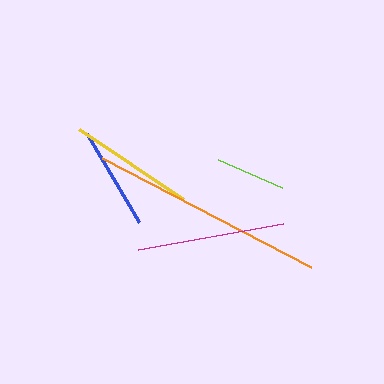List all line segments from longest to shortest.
From longest to shortest: orange, magenta, yellow, blue, lime.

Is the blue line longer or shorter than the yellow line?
The yellow line is longer than the blue line.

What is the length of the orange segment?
The orange segment is approximately 235 pixels long.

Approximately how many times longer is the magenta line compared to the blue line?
The magenta line is approximately 1.4 times the length of the blue line.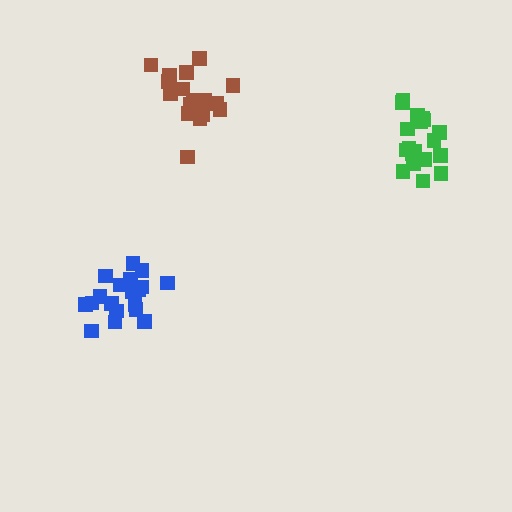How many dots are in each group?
Group 1: 19 dots, Group 2: 18 dots, Group 3: 20 dots (57 total).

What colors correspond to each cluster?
The clusters are colored: blue, brown, green.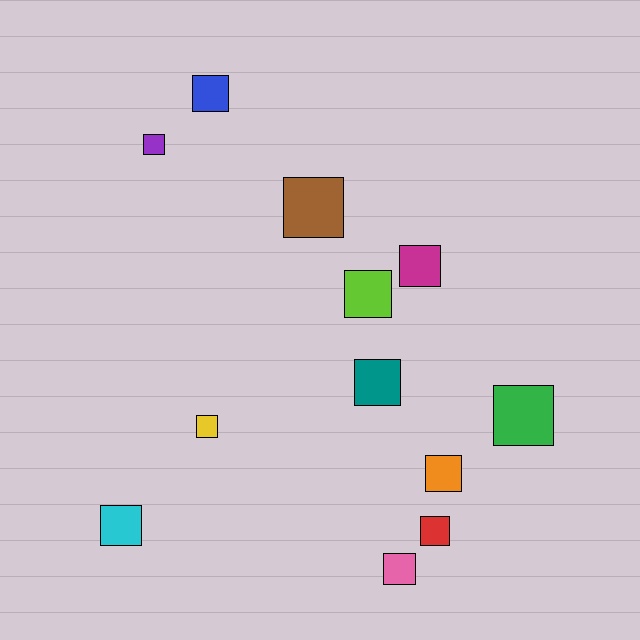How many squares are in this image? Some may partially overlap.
There are 12 squares.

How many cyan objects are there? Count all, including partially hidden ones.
There is 1 cyan object.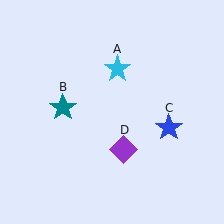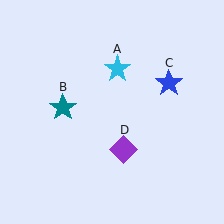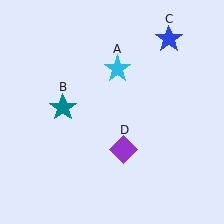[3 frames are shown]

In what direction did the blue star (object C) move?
The blue star (object C) moved up.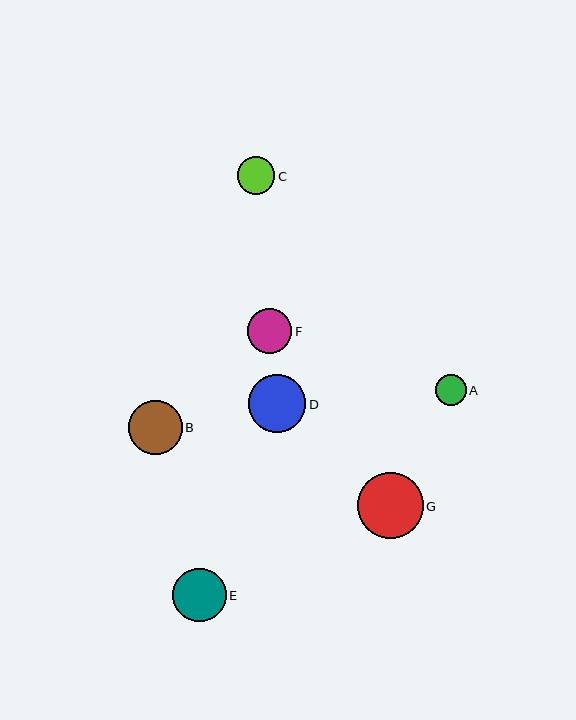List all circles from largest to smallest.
From largest to smallest: G, D, B, E, F, C, A.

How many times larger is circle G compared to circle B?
Circle G is approximately 1.2 times the size of circle B.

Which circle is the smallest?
Circle A is the smallest with a size of approximately 31 pixels.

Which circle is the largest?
Circle G is the largest with a size of approximately 66 pixels.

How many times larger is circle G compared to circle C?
Circle G is approximately 1.8 times the size of circle C.